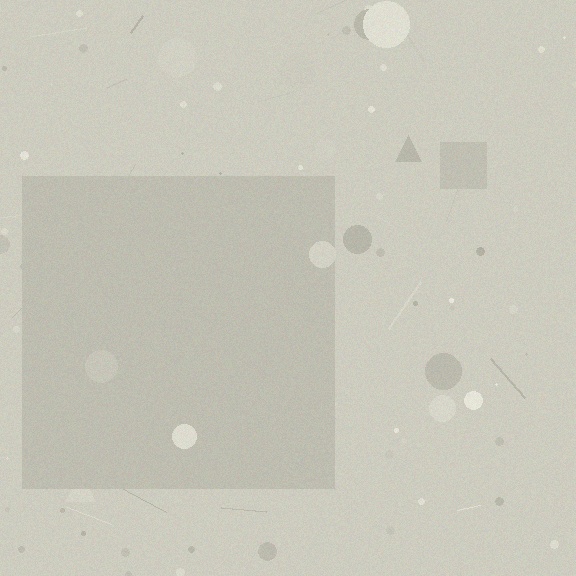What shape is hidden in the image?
A square is hidden in the image.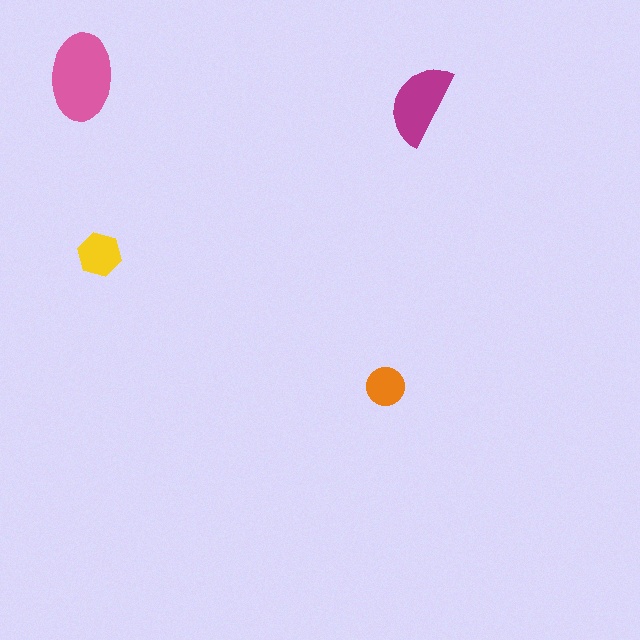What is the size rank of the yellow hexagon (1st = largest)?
3rd.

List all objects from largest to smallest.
The pink ellipse, the magenta semicircle, the yellow hexagon, the orange circle.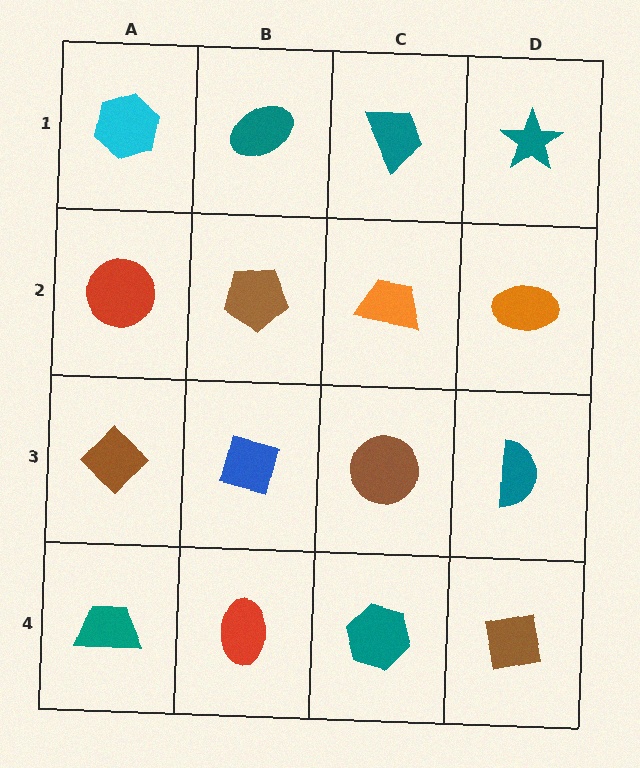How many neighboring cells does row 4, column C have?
3.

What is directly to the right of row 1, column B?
A teal trapezoid.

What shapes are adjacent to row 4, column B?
A blue diamond (row 3, column B), a teal trapezoid (row 4, column A), a teal hexagon (row 4, column C).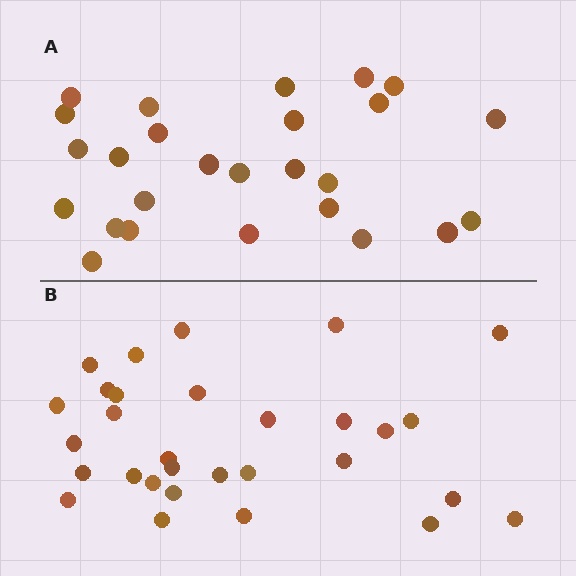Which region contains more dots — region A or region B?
Region B (the bottom region) has more dots.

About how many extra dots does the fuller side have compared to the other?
Region B has about 4 more dots than region A.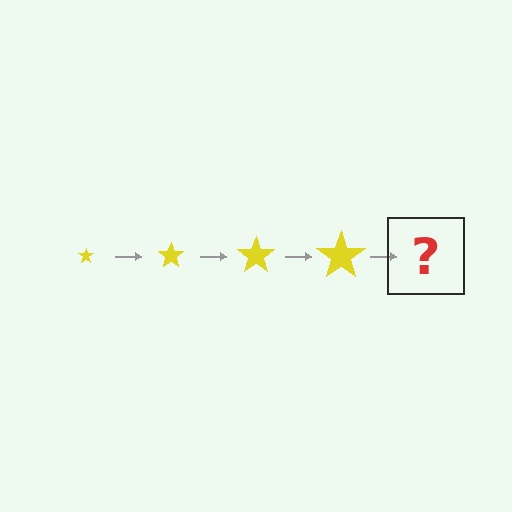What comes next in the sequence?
The next element should be a yellow star, larger than the previous one.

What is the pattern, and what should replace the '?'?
The pattern is that the star gets progressively larger each step. The '?' should be a yellow star, larger than the previous one.